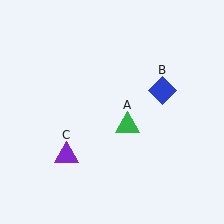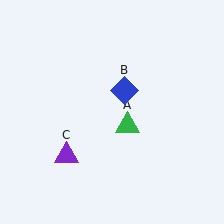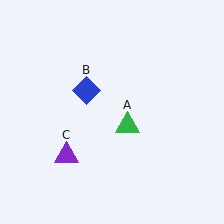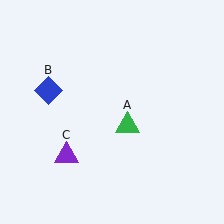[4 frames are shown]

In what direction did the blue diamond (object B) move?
The blue diamond (object B) moved left.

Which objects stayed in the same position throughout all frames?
Green triangle (object A) and purple triangle (object C) remained stationary.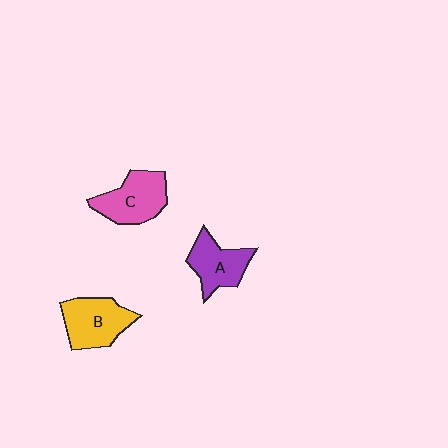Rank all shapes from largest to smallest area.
From largest to smallest: B (yellow), C (pink), A (purple).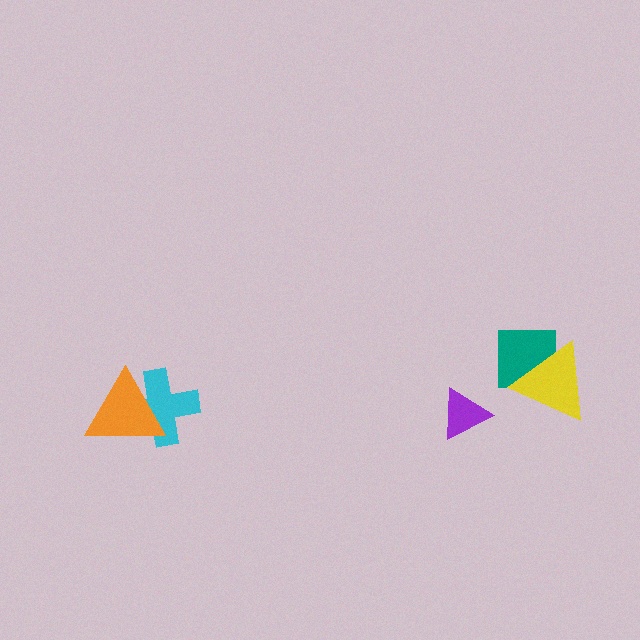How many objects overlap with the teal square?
1 object overlaps with the teal square.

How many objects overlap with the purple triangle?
0 objects overlap with the purple triangle.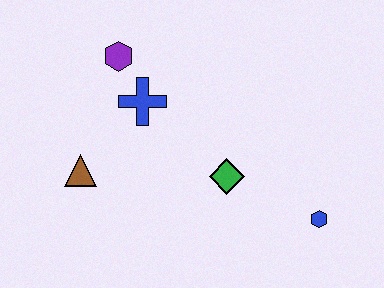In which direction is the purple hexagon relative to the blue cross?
The purple hexagon is above the blue cross.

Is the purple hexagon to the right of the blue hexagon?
No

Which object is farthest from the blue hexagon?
The purple hexagon is farthest from the blue hexagon.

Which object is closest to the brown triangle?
The blue cross is closest to the brown triangle.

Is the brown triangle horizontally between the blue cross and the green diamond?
No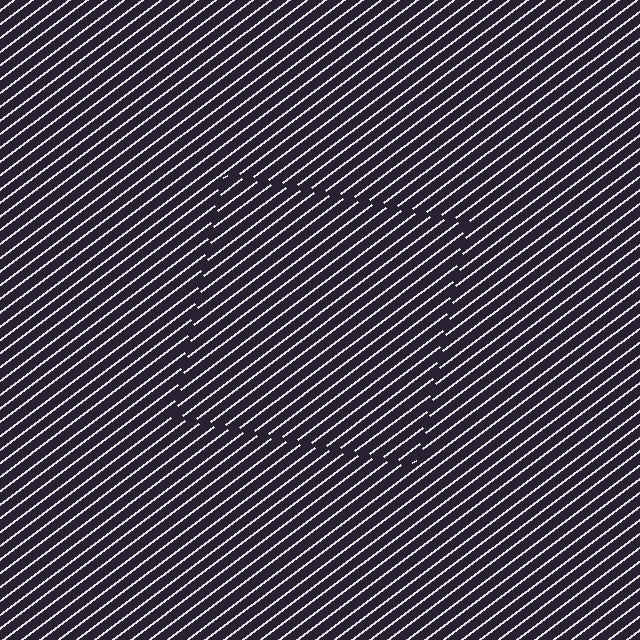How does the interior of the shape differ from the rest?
The interior of the shape contains the same grating, shifted by half a period — the contour is defined by the phase discontinuity where line-ends from the inner and outer gratings abut.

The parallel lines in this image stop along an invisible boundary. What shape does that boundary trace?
An illusory square. The interior of the shape contains the same grating, shifted by half a period — the contour is defined by the phase discontinuity where line-ends from the inner and outer gratings abut.